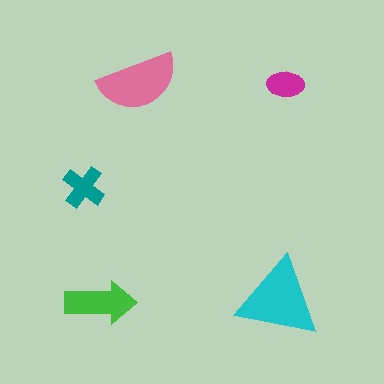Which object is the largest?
The cyan triangle.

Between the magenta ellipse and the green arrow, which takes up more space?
The green arrow.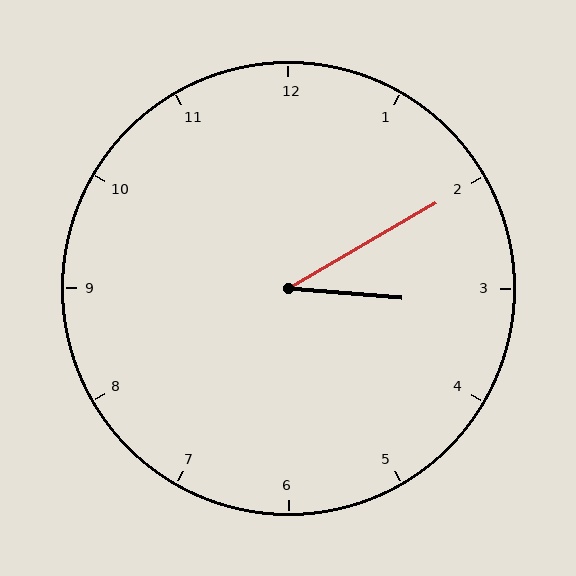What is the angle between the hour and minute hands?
Approximately 35 degrees.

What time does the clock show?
3:10.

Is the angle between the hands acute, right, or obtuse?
It is acute.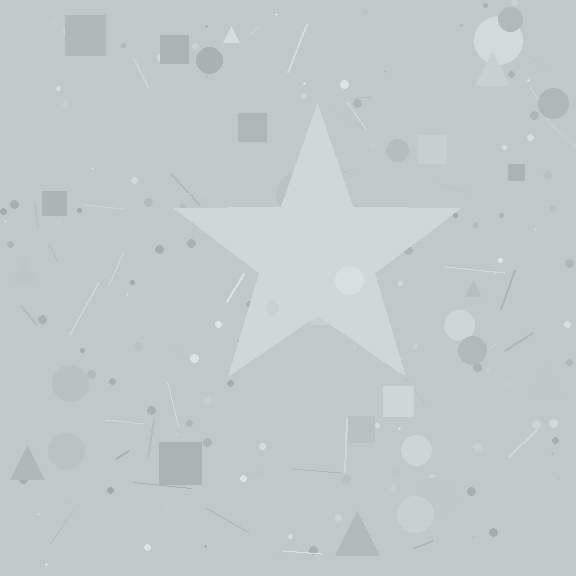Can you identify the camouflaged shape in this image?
The camouflaged shape is a star.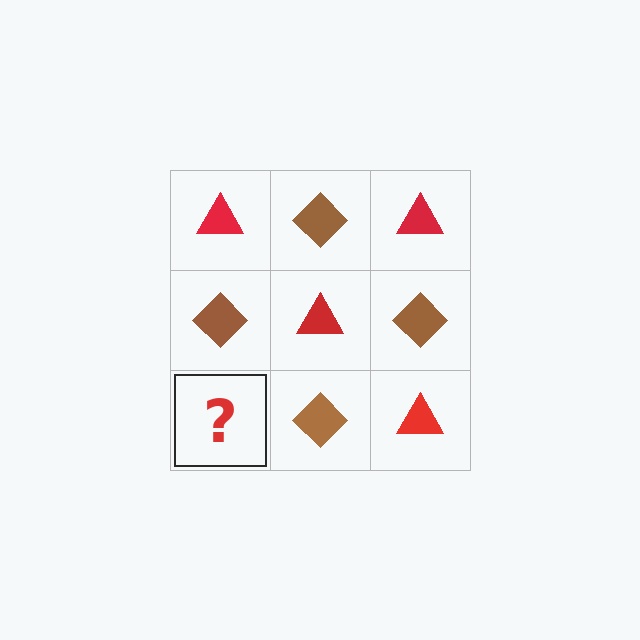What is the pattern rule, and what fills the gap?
The rule is that it alternates red triangle and brown diamond in a checkerboard pattern. The gap should be filled with a red triangle.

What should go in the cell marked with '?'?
The missing cell should contain a red triangle.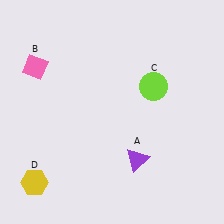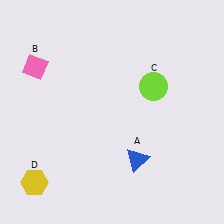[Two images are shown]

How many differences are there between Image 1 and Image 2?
There is 1 difference between the two images.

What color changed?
The triangle (A) changed from purple in Image 1 to blue in Image 2.